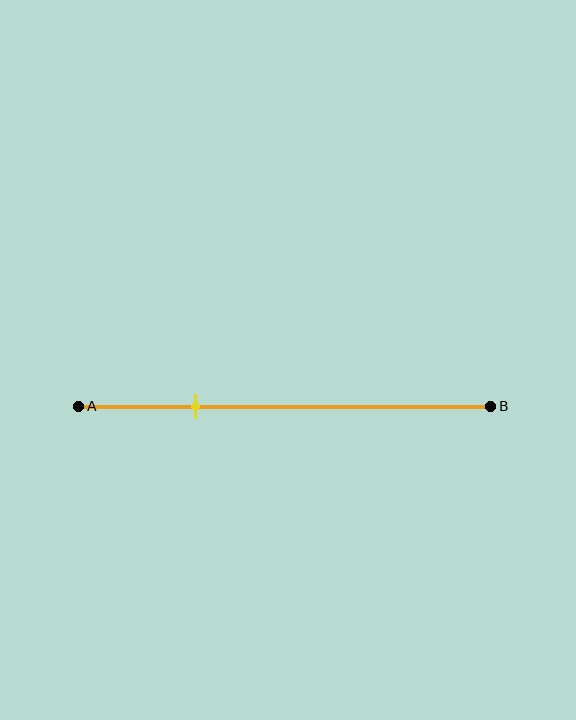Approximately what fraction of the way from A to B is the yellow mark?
The yellow mark is approximately 30% of the way from A to B.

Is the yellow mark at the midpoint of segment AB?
No, the mark is at about 30% from A, not at the 50% midpoint.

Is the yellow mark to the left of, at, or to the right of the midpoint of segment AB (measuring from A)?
The yellow mark is to the left of the midpoint of segment AB.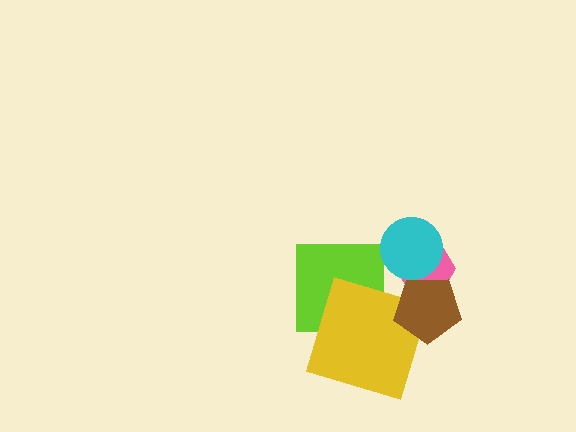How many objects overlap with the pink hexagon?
2 objects overlap with the pink hexagon.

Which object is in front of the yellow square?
The brown pentagon is in front of the yellow square.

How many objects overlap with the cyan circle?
1 object overlaps with the cyan circle.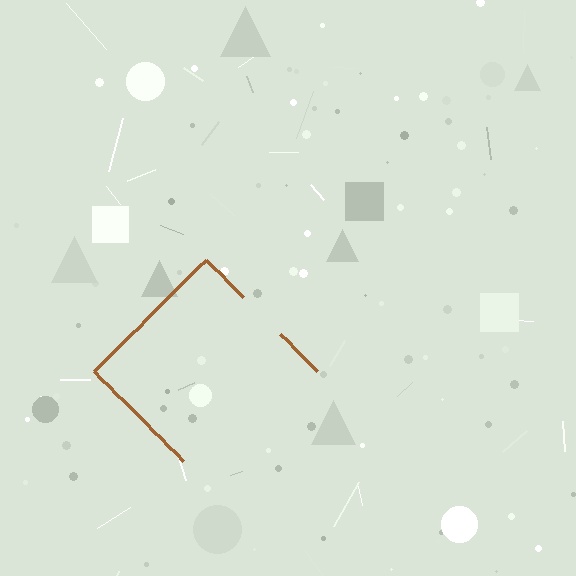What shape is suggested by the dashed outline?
The dashed outline suggests a diamond.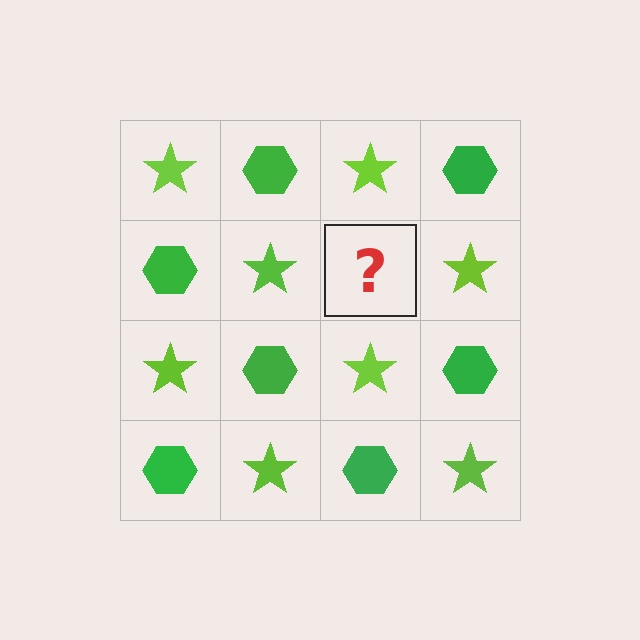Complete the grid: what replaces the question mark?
The question mark should be replaced with a green hexagon.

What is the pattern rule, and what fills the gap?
The rule is that it alternates lime star and green hexagon in a checkerboard pattern. The gap should be filled with a green hexagon.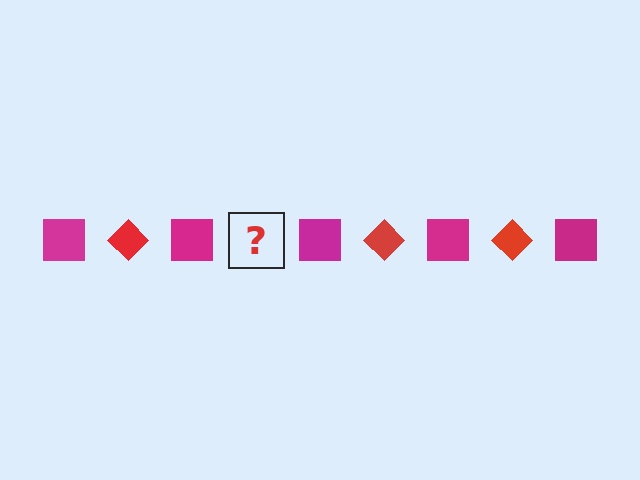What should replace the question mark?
The question mark should be replaced with a red diamond.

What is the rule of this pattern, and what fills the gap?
The rule is that the pattern alternates between magenta square and red diamond. The gap should be filled with a red diamond.